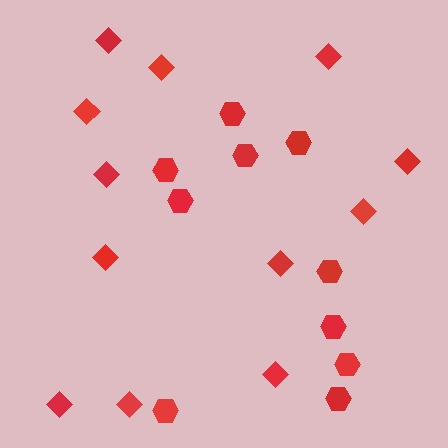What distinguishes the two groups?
There are 2 groups: one group of diamonds (12) and one group of hexagons (10).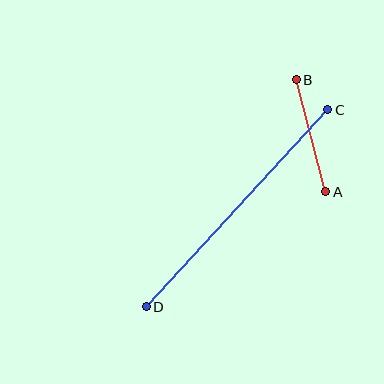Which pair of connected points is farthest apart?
Points C and D are farthest apart.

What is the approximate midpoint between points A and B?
The midpoint is at approximately (311, 136) pixels.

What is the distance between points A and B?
The distance is approximately 116 pixels.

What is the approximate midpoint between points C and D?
The midpoint is at approximately (237, 208) pixels.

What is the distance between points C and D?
The distance is approximately 268 pixels.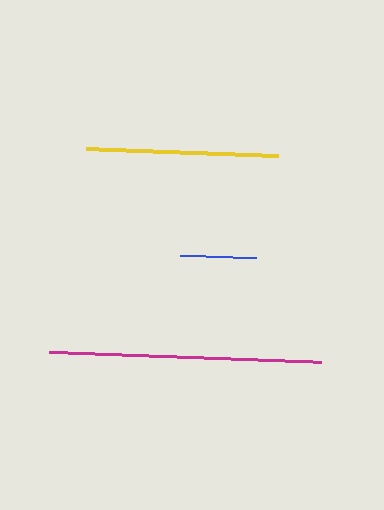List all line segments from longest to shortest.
From longest to shortest: magenta, yellow, blue.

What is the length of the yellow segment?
The yellow segment is approximately 192 pixels long.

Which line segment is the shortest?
The blue line is the shortest at approximately 76 pixels.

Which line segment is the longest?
The magenta line is the longest at approximately 271 pixels.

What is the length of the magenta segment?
The magenta segment is approximately 271 pixels long.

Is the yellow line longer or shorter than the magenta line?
The magenta line is longer than the yellow line.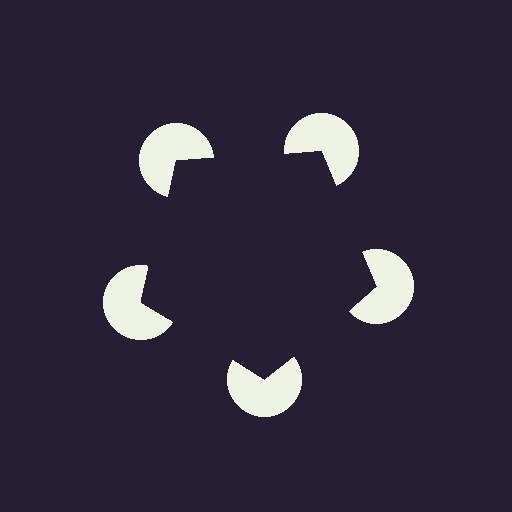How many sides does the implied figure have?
5 sides.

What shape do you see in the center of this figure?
An illusory pentagon — its edges are inferred from the aligned wedge cuts in the pac-man discs, not physically drawn.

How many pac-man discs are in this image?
There are 5 — one at each vertex of the illusory pentagon.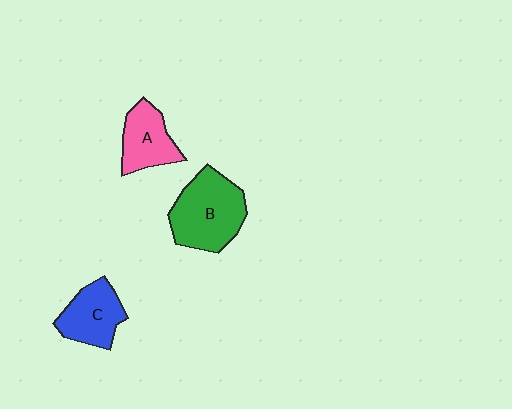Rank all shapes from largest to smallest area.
From largest to smallest: B (green), C (blue), A (pink).